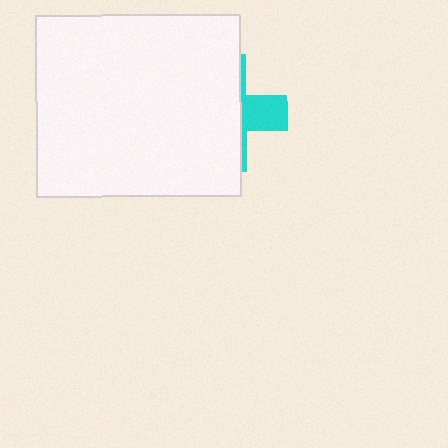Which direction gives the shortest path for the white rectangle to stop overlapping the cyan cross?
Moving left gives the shortest separation.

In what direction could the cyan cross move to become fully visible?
The cyan cross could move right. That would shift it out from behind the white rectangle entirely.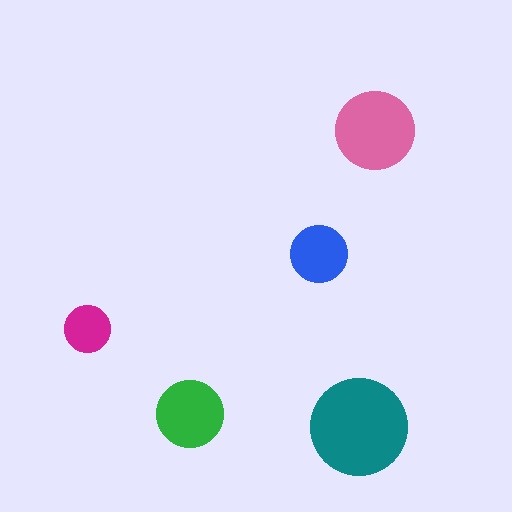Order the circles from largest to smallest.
the teal one, the pink one, the green one, the blue one, the magenta one.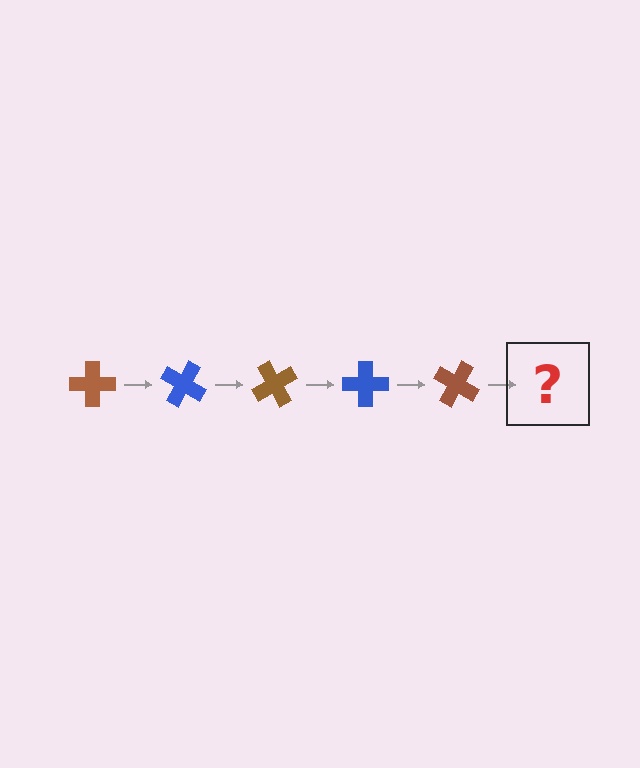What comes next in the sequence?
The next element should be a blue cross, rotated 150 degrees from the start.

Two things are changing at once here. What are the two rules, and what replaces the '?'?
The two rules are that it rotates 30 degrees each step and the color cycles through brown and blue. The '?' should be a blue cross, rotated 150 degrees from the start.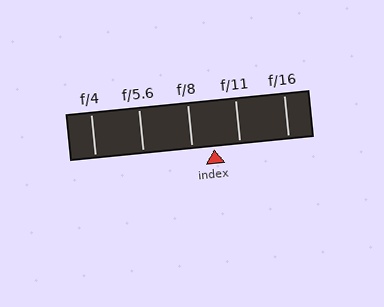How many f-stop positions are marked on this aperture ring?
There are 5 f-stop positions marked.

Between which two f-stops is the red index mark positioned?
The index mark is between f/8 and f/11.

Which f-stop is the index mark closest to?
The index mark is closest to f/8.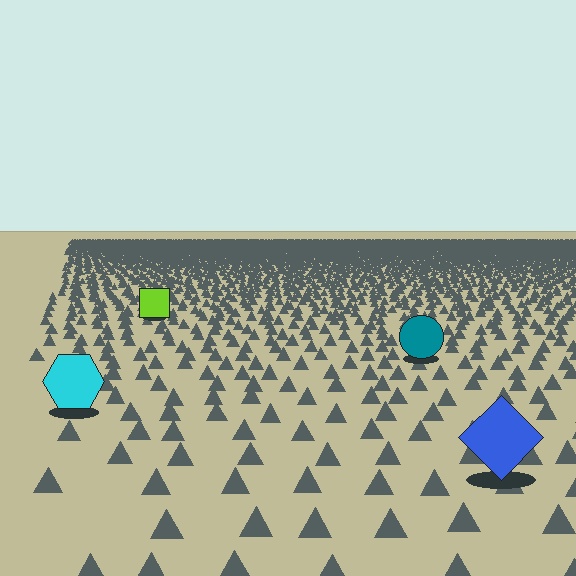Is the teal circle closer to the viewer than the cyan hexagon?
No. The cyan hexagon is closer — you can tell from the texture gradient: the ground texture is coarser near it.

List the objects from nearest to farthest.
From nearest to farthest: the blue diamond, the cyan hexagon, the teal circle, the lime square.